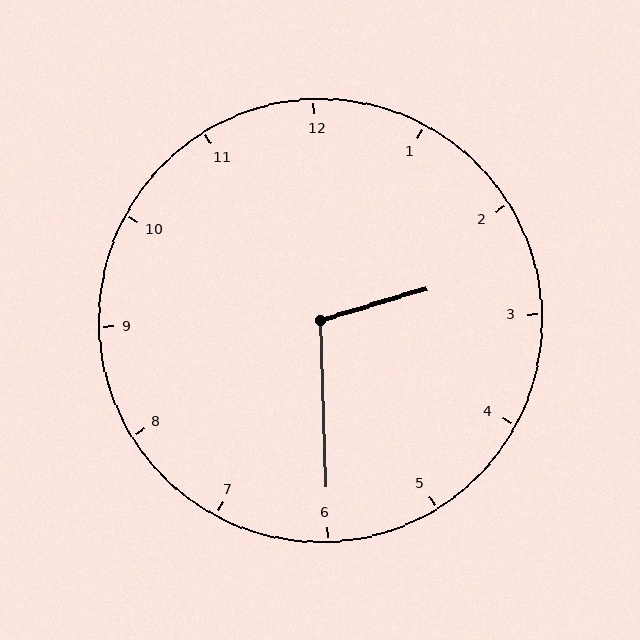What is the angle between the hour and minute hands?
Approximately 105 degrees.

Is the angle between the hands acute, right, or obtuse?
It is obtuse.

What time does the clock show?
2:30.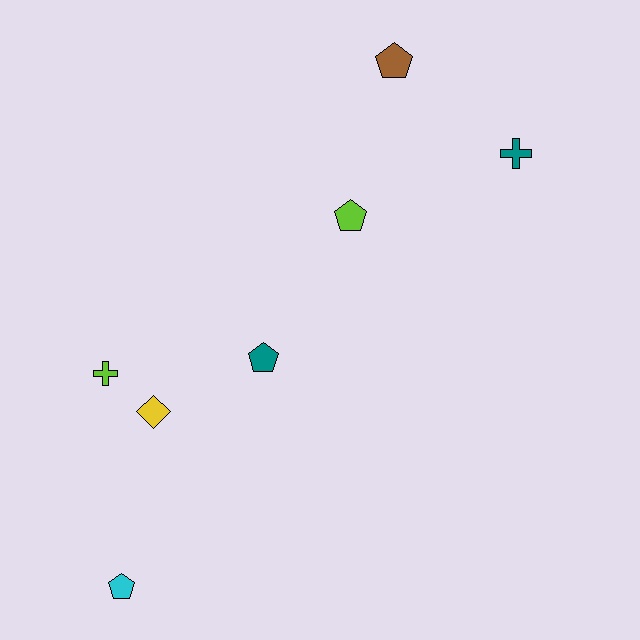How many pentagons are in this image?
There are 4 pentagons.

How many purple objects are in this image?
There are no purple objects.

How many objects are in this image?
There are 7 objects.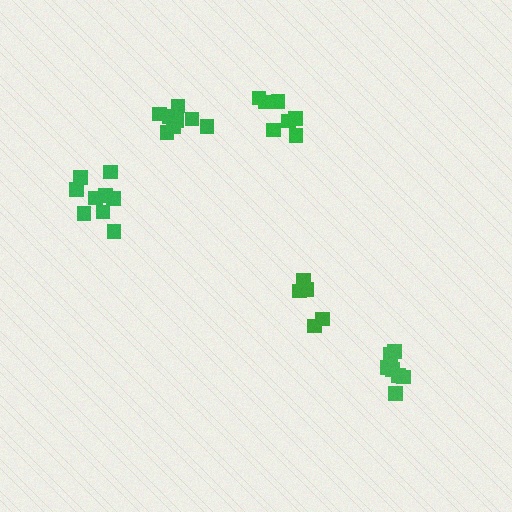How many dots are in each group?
Group 1: 9 dots, Group 2: 5 dots, Group 3: 7 dots, Group 4: 7 dots, Group 5: 8 dots (36 total).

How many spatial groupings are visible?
There are 5 spatial groupings.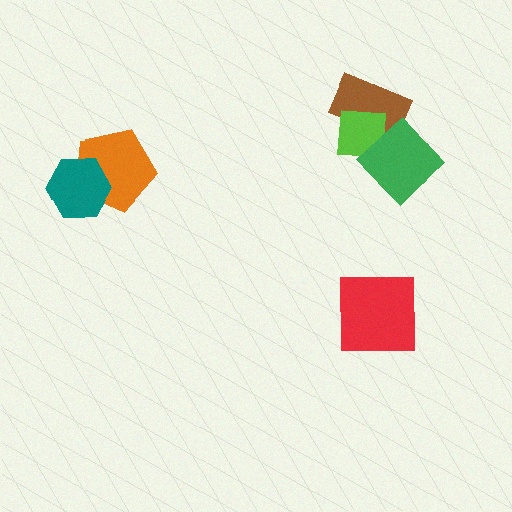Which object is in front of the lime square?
The green diamond is in front of the lime square.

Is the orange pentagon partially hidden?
Yes, it is partially covered by another shape.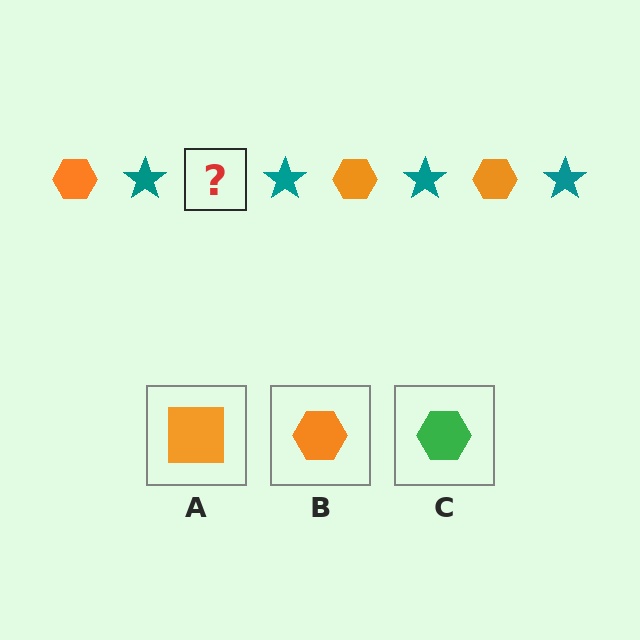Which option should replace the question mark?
Option B.